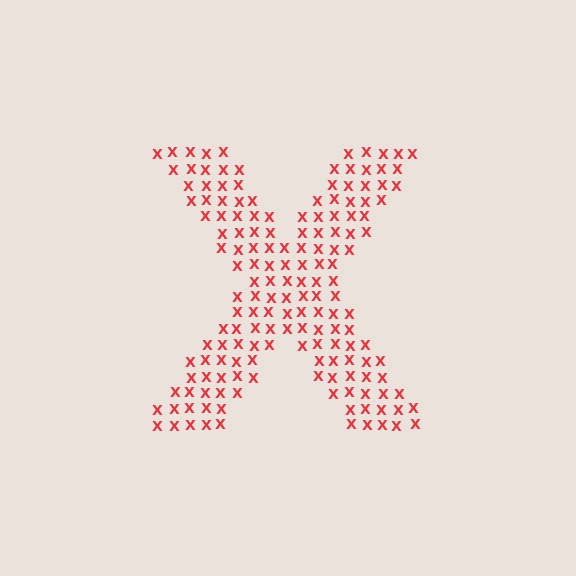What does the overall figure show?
The overall figure shows the letter X.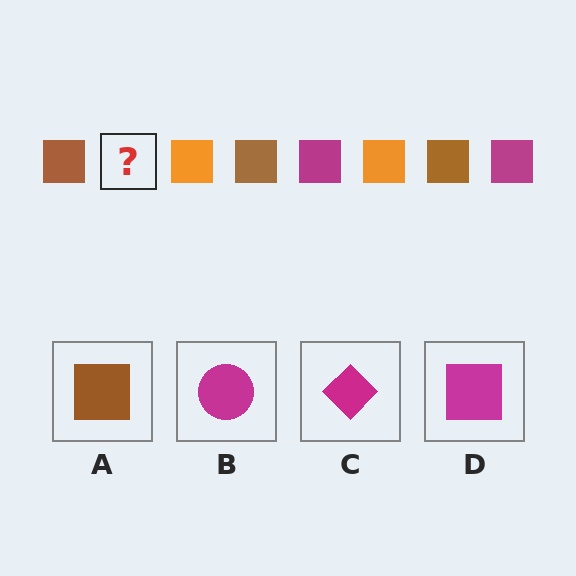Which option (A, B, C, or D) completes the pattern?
D.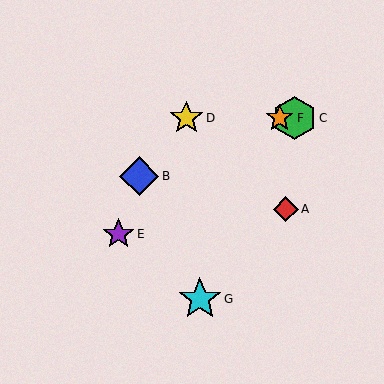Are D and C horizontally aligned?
Yes, both are at y≈118.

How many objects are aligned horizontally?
3 objects (C, D, F) are aligned horizontally.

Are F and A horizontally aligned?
No, F is at y≈118 and A is at y≈209.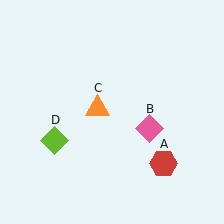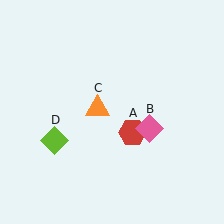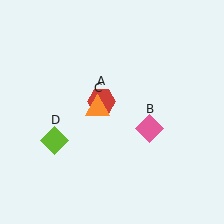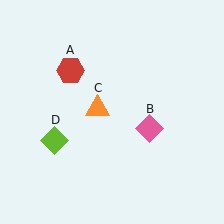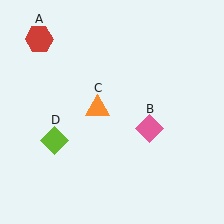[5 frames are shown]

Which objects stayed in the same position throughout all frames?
Pink diamond (object B) and orange triangle (object C) and lime diamond (object D) remained stationary.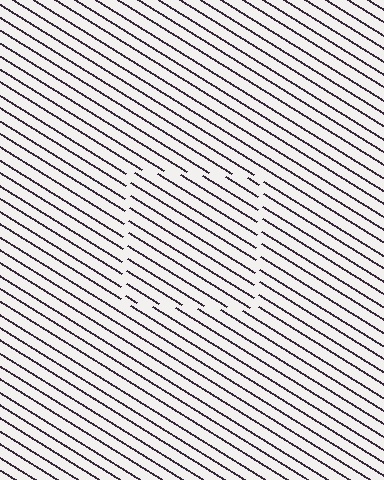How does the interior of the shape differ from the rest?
The interior of the shape contains the same grating, shifted by half a period — the contour is defined by the phase discontinuity where line-ends from the inner and outer gratings abut.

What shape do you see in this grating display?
An illusory square. The interior of the shape contains the same grating, shifted by half a period — the contour is defined by the phase discontinuity where line-ends from the inner and outer gratings abut.